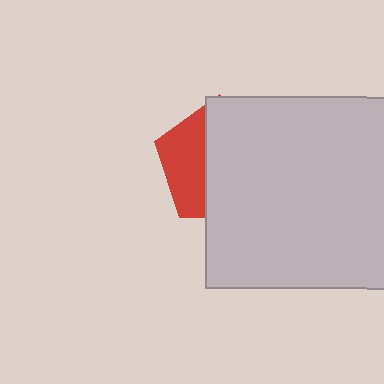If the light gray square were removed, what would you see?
You would see the complete red pentagon.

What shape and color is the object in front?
The object in front is a light gray square.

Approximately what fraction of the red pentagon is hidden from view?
Roughly 65% of the red pentagon is hidden behind the light gray square.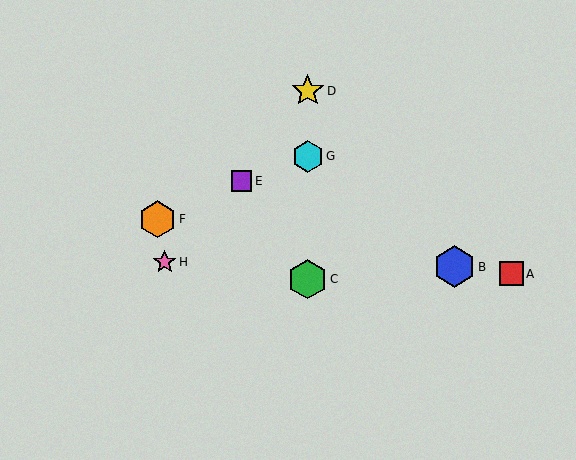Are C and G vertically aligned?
Yes, both are at x≈308.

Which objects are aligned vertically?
Objects C, D, G are aligned vertically.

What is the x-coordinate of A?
Object A is at x≈511.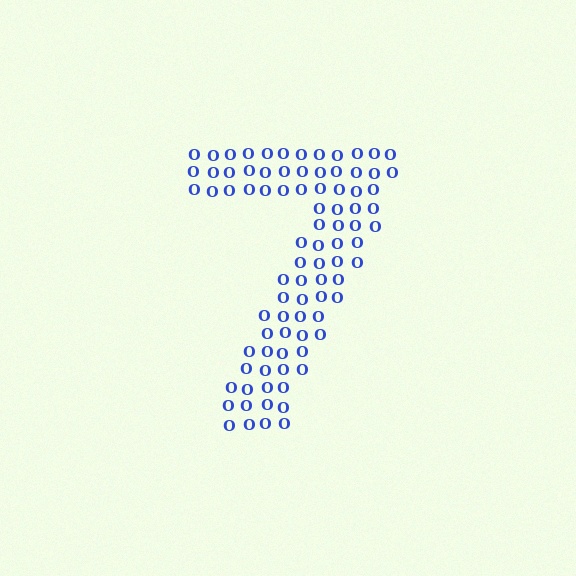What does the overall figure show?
The overall figure shows the digit 7.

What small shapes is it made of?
It is made of small letter O's.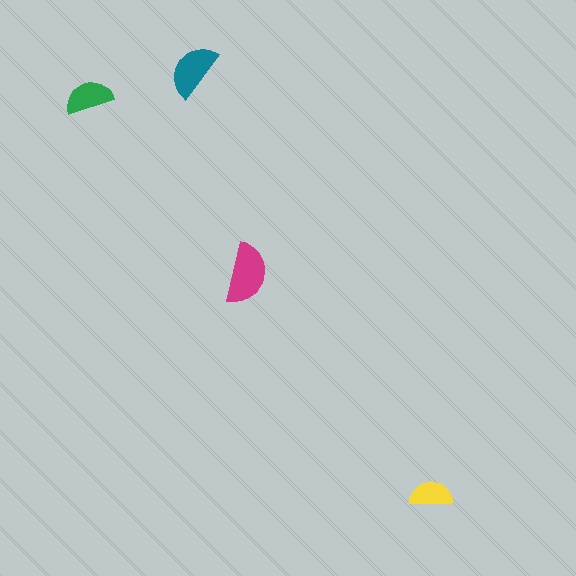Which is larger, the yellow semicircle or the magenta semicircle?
The magenta one.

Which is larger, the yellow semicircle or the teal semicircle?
The teal one.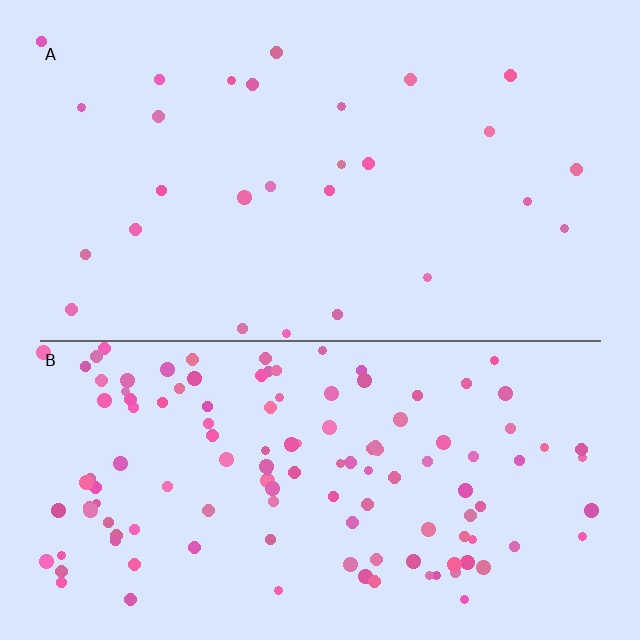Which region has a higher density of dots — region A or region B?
B (the bottom).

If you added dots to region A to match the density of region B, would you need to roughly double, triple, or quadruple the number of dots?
Approximately quadruple.